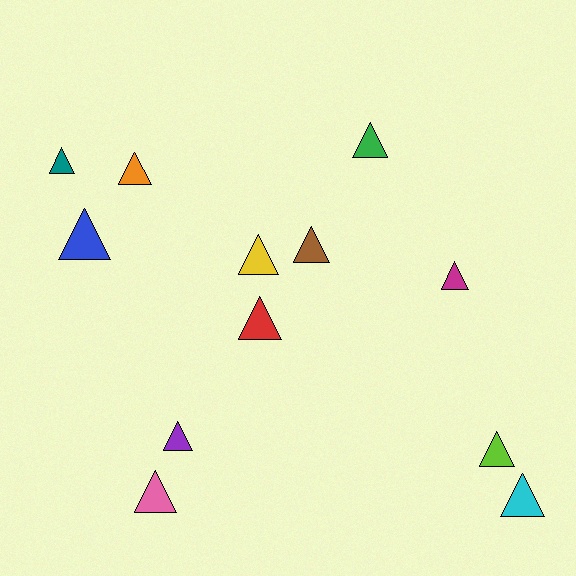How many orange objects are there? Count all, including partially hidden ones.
There is 1 orange object.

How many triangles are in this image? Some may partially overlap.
There are 12 triangles.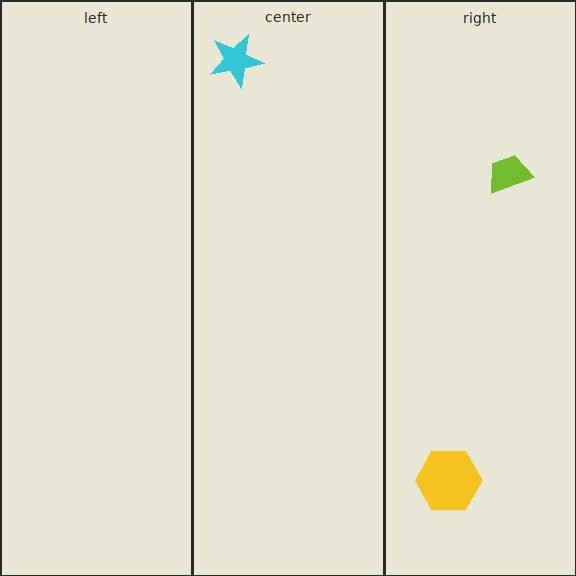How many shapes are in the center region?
1.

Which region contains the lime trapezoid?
The right region.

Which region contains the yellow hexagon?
The right region.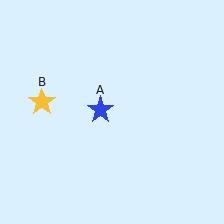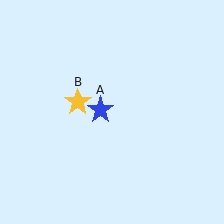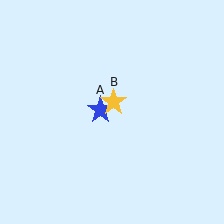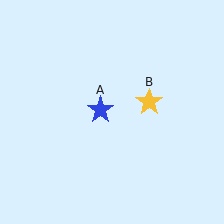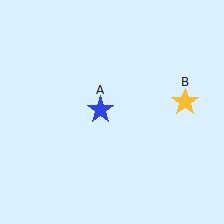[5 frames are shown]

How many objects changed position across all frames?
1 object changed position: yellow star (object B).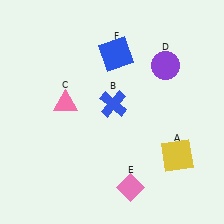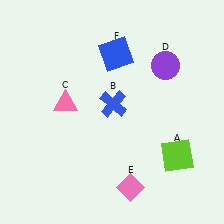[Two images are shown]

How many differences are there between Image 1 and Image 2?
There is 1 difference between the two images.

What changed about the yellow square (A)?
In Image 1, A is yellow. In Image 2, it changed to lime.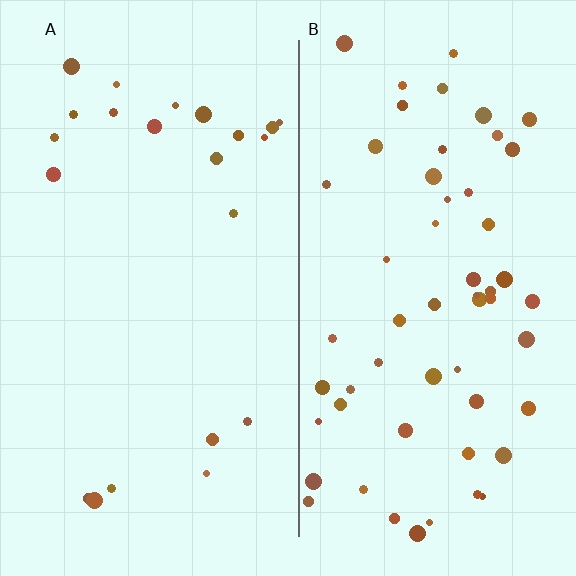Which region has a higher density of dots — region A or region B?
B (the right).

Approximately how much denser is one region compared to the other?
Approximately 2.5× — region B over region A.